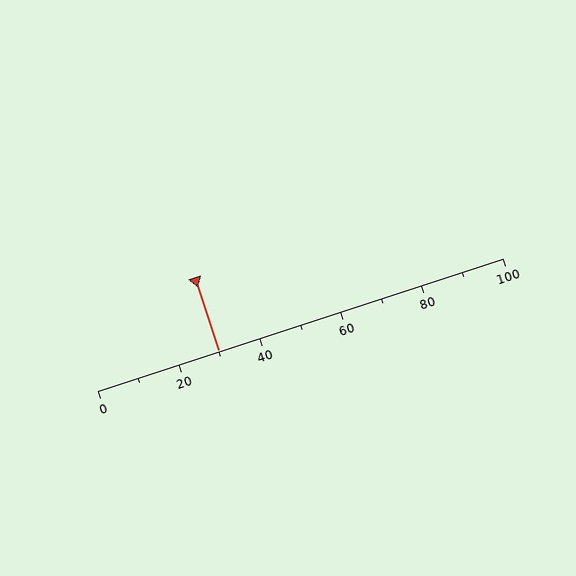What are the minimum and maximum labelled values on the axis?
The axis runs from 0 to 100.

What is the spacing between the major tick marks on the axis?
The major ticks are spaced 20 apart.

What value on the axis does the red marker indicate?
The marker indicates approximately 30.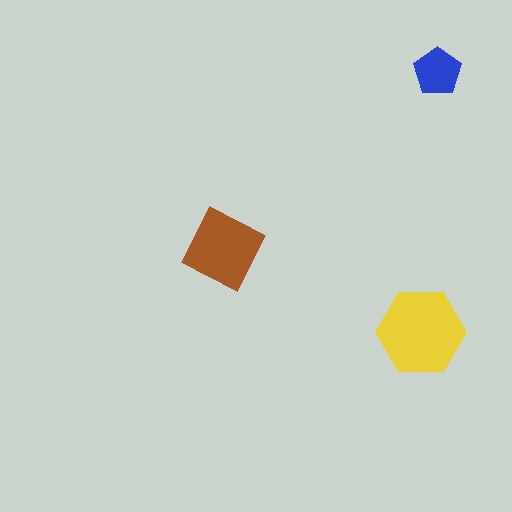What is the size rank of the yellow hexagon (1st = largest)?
1st.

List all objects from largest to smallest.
The yellow hexagon, the brown diamond, the blue pentagon.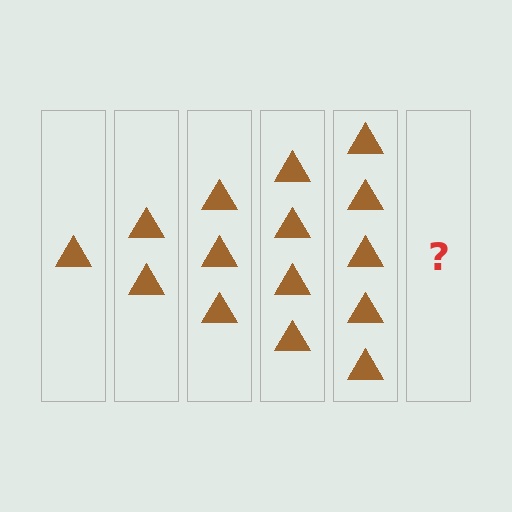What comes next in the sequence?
The next element should be 6 triangles.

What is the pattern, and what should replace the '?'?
The pattern is that each step adds one more triangle. The '?' should be 6 triangles.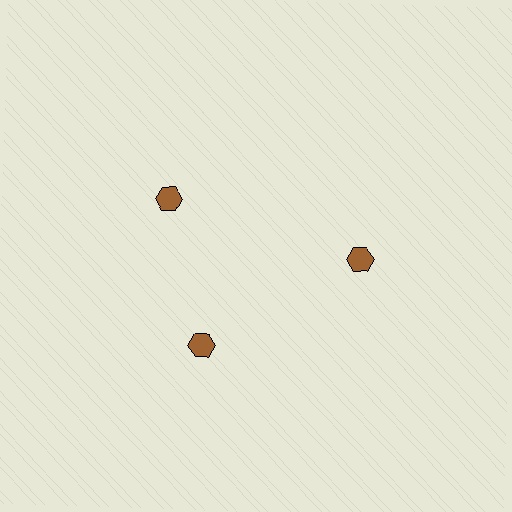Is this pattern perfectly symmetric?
No. The 3 brown hexagons are arranged in a ring, but one element near the 11 o'clock position is rotated out of alignment along the ring, breaking the 3-fold rotational symmetry.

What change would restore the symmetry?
The symmetry would be restored by rotating it back into even spacing with its neighbors so that all 3 hexagons sit at equal angles and equal distance from the center.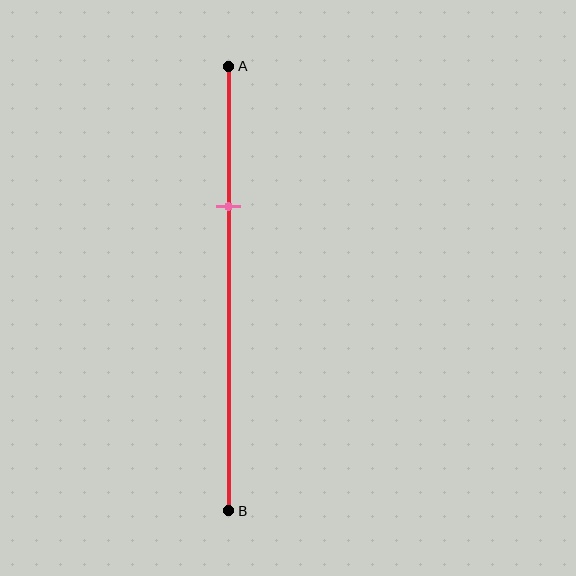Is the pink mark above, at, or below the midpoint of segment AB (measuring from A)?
The pink mark is above the midpoint of segment AB.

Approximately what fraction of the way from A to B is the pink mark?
The pink mark is approximately 30% of the way from A to B.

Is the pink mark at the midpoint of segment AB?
No, the mark is at about 30% from A, not at the 50% midpoint.